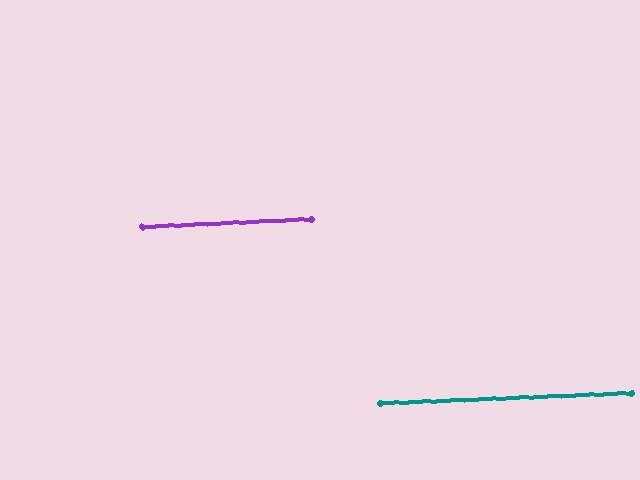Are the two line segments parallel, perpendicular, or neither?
Parallel — their directions differ by only 0.2°.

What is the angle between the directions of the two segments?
Approximately 0 degrees.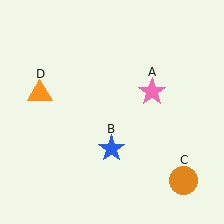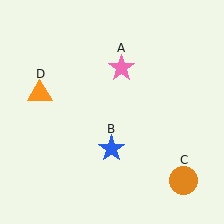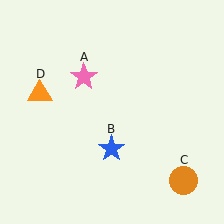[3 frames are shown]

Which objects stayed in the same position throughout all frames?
Blue star (object B) and orange circle (object C) and orange triangle (object D) remained stationary.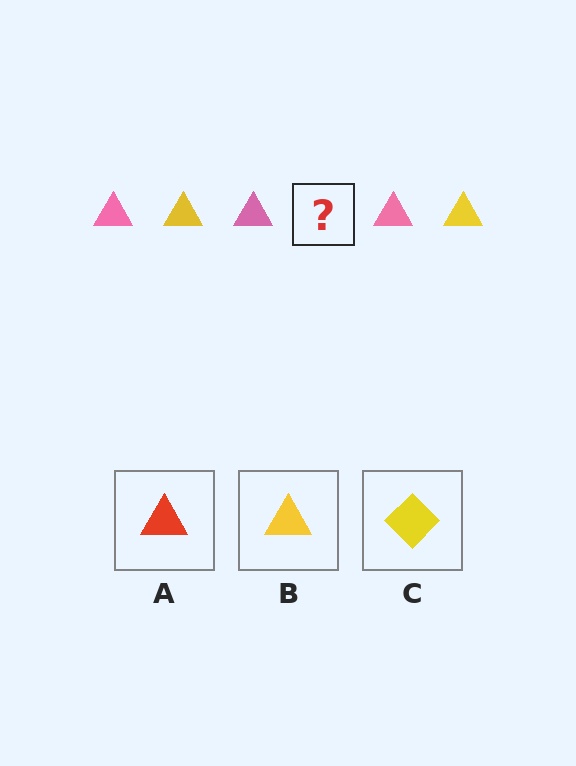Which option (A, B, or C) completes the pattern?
B.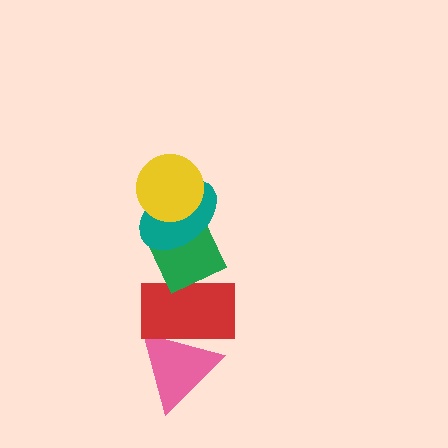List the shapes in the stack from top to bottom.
From top to bottom: the yellow circle, the teal ellipse, the green diamond, the red rectangle, the pink triangle.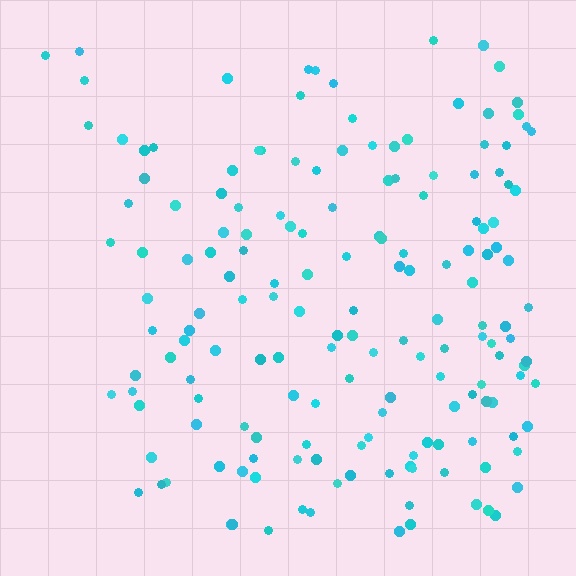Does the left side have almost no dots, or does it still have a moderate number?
Still a moderate number, just noticeably fewer than the right.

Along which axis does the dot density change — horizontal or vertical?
Horizontal.